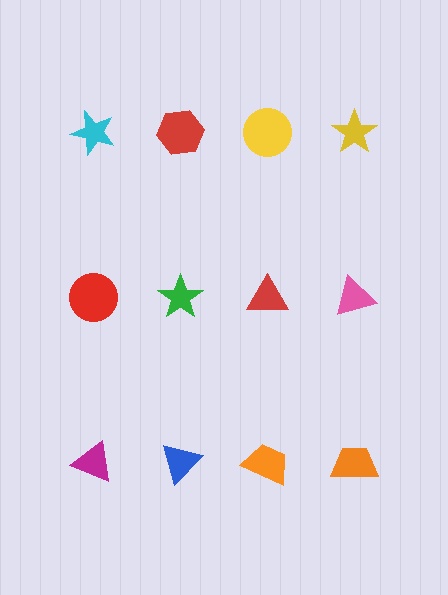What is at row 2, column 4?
A pink triangle.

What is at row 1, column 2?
A red hexagon.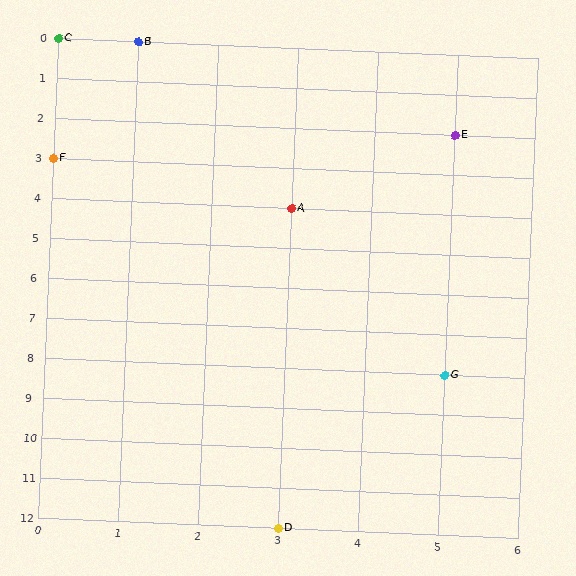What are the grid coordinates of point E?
Point E is at grid coordinates (5, 2).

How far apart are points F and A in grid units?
Points F and A are 3 columns and 1 row apart (about 3.2 grid units diagonally).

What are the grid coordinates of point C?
Point C is at grid coordinates (0, 0).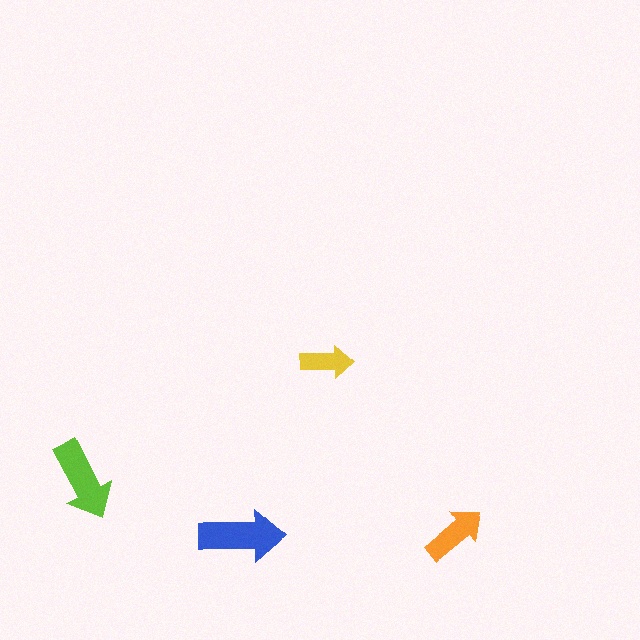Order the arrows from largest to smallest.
the blue one, the lime one, the orange one, the yellow one.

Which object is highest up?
The yellow arrow is topmost.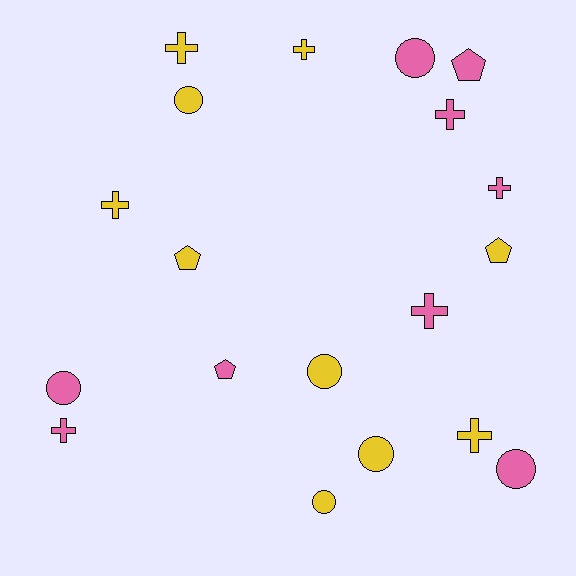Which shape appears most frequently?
Cross, with 8 objects.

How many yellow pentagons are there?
There are 2 yellow pentagons.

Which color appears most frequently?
Yellow, with 10 objects.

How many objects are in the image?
There are 19 objects.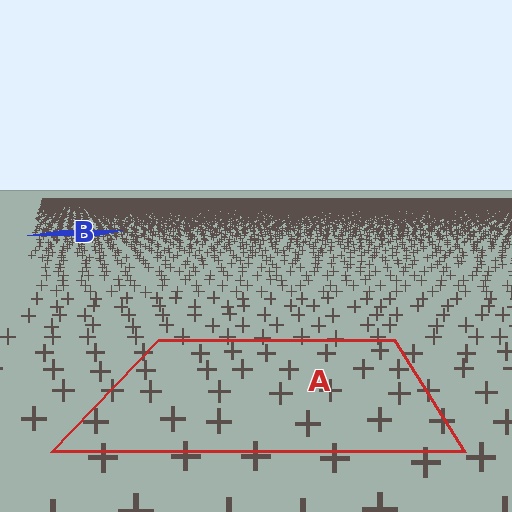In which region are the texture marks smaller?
The texture marks are smaller in region B, because it is farther away.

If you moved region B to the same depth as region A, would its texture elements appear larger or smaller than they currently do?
They would appear larger. At a closer depth, the same texture elements are projected at a bigger on-screen size.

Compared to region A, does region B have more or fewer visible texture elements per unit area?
Region B has more texture elements per unit area — they are packed more densely because it is farther away.